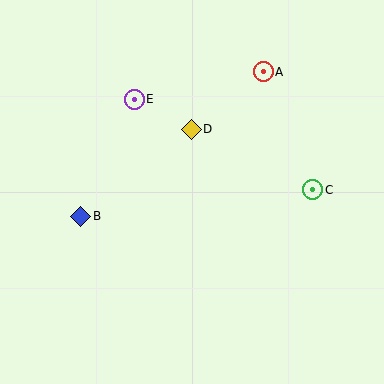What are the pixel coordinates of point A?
Point A is at (263, 72).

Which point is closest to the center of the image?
Point D at (191, 129) is closest to the center.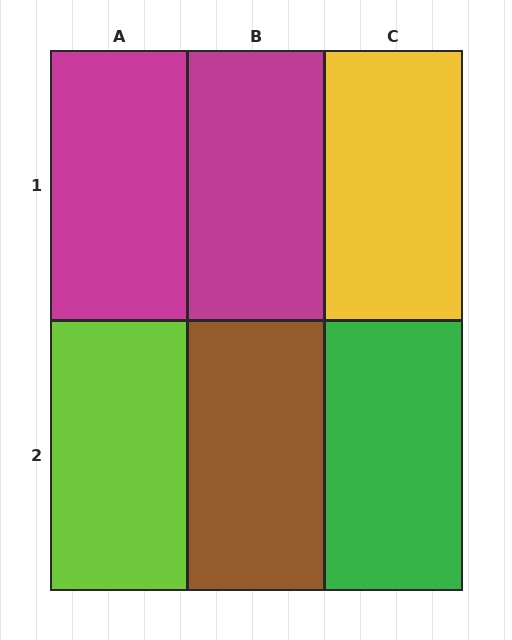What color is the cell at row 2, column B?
Brown.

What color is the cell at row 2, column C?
Green.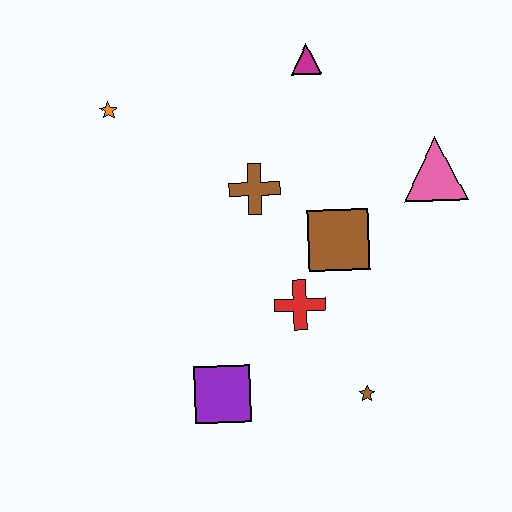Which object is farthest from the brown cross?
The brown star is farthest from the brown cross.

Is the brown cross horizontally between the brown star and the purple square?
Yes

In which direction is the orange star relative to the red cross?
The orange star is above the red cross.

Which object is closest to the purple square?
The red cross is closest to the purple square.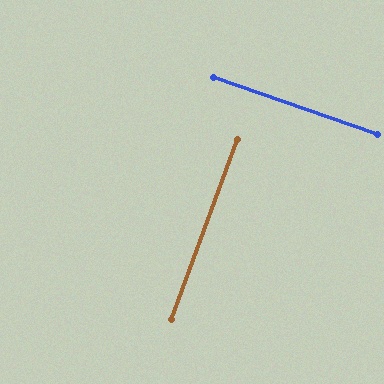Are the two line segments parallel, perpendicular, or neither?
Perpendicular — they meet at approximately 89°.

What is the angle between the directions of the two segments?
Approximately 89 degrees.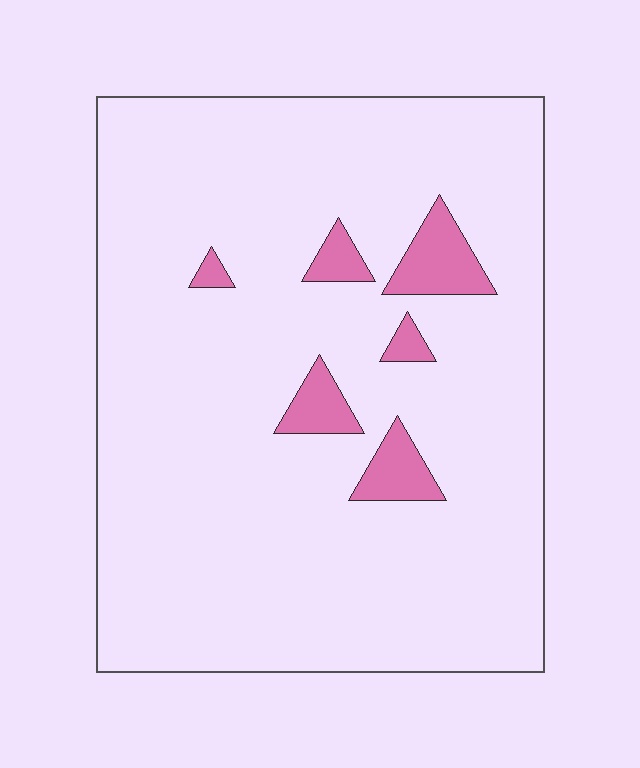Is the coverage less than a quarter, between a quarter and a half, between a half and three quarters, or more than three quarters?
Less than a quarter.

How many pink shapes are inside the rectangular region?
6.